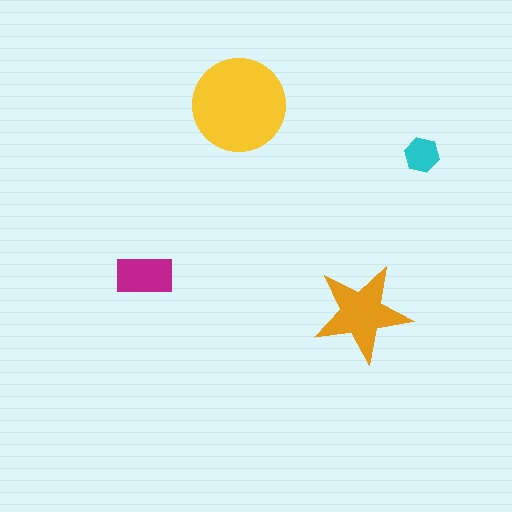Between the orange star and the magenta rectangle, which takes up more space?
The orange star.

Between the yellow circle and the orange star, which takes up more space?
The yellow circle.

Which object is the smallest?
The cyan hexagon.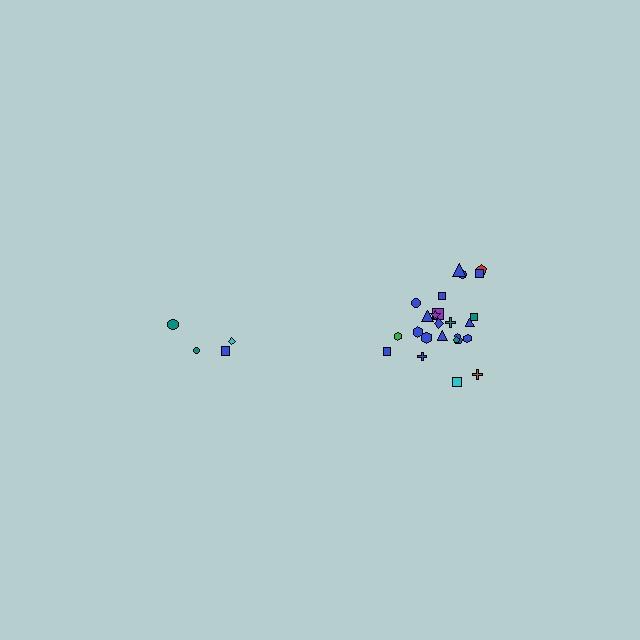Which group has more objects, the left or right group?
The right group.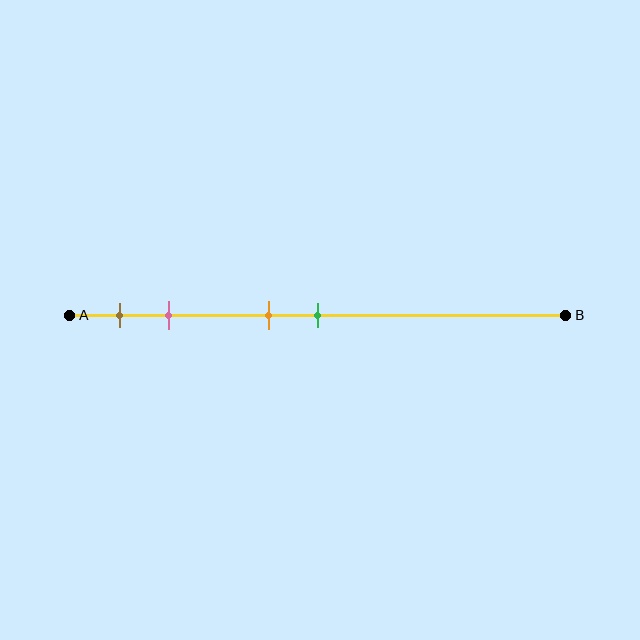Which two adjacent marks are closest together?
The orange and green marks are the closest adjacent pair.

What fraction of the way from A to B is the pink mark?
The pink mark is approximately 20% (0.2) of the way from A to B.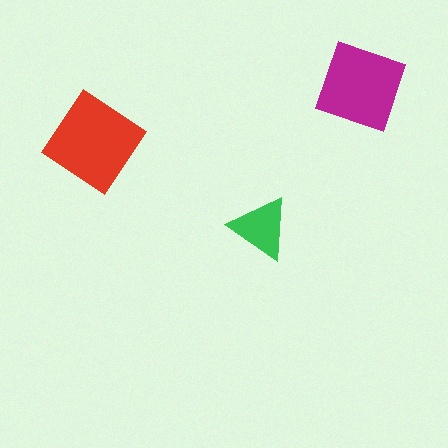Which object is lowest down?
The green triangle is bottommost.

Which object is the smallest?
The green triangle.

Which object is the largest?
The red diamond.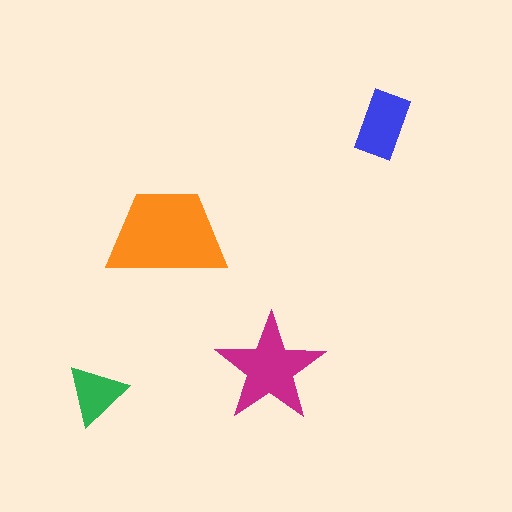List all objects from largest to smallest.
The orange trapezoid, the magenta star, the blue rectangle, the green triangle.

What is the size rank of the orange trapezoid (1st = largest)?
1st.